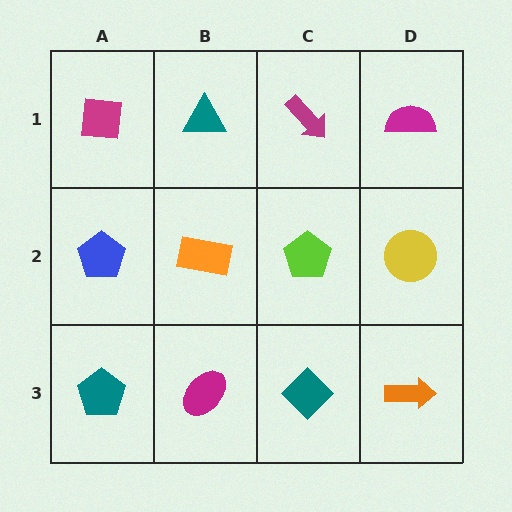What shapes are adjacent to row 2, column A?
A magenta square (row 1, column A), a teal pentagon (row 3, column A), an orange rectangle (row 2, column B).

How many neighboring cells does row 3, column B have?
3.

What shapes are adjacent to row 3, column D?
A yellow circle (row 2, column D), a teal diamond (row 3, column C).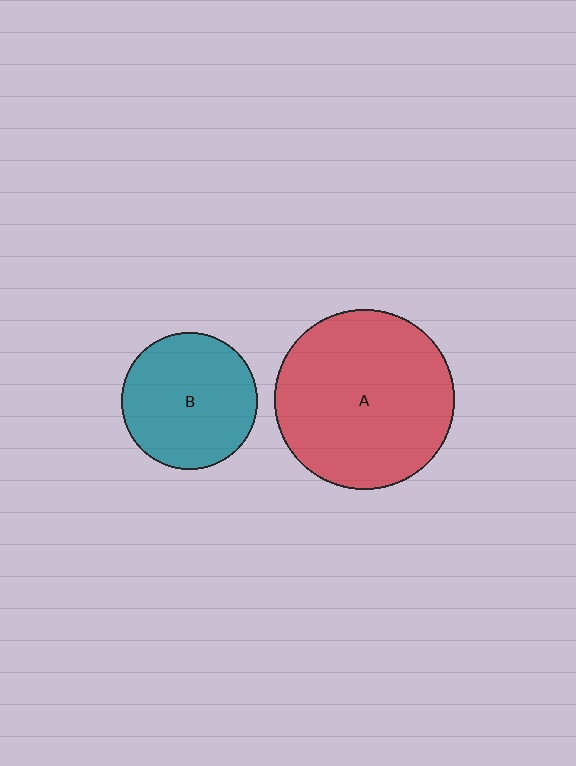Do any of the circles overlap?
No, none of the circles overlap.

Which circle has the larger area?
Circle A (red).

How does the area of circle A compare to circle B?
Approximately 1.7 times.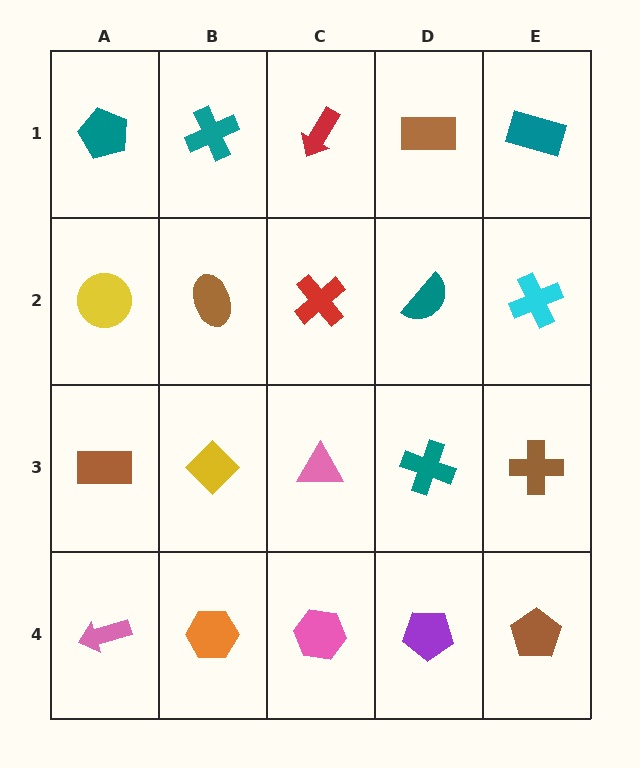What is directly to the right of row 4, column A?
An orange hexagon.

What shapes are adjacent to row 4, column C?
A pink triangle (row 3, column C), an orange hexagon (row 4, column B), a purple pentagon (row 4, column D).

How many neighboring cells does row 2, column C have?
4.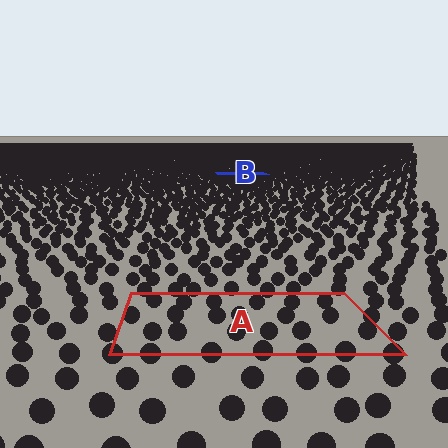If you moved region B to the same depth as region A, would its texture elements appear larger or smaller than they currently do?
They would appear larger. At a closer depth, the same texture elements are projected at a bigger on-screen size.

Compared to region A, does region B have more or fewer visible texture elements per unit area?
Region B has more texture elements per unit area — they are packed more densely because it is farther away.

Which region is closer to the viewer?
Region A is closer. The texture elements there are larger and more spread out.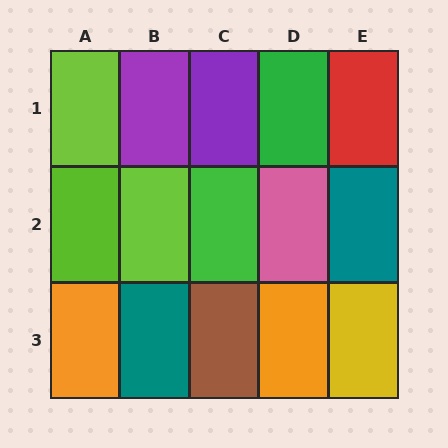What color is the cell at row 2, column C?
Green.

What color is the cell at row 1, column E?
Red.